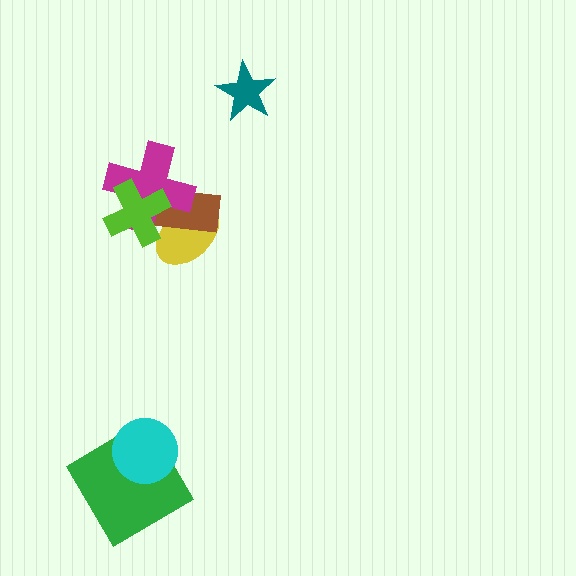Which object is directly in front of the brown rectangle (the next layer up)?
The magenta cross is directly in front of the brown rectangle.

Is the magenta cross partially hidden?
Yes, it is partially covered by another shape.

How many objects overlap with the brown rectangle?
3 objects overlap with the brown rectangle.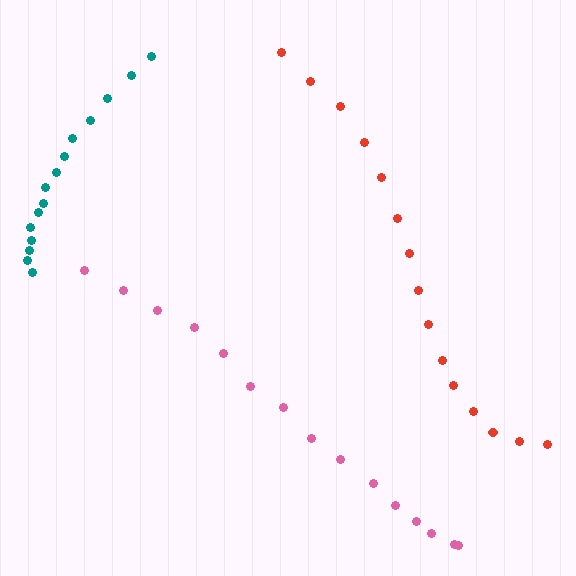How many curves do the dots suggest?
There are 3 distinct paths.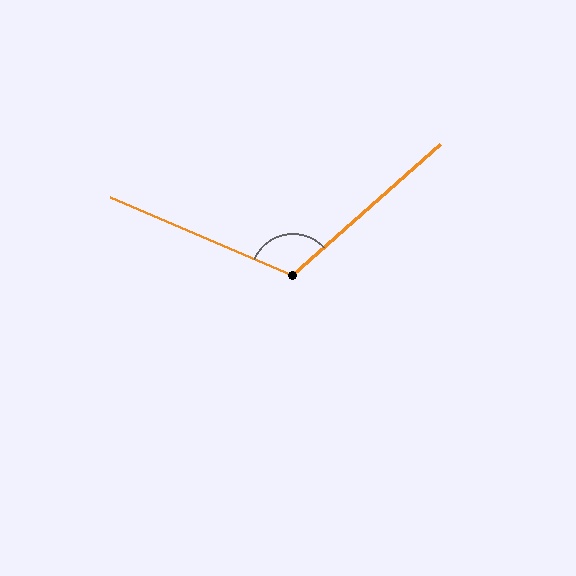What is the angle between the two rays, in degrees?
Approximately 115 degrees.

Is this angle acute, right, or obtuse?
It is obtuse.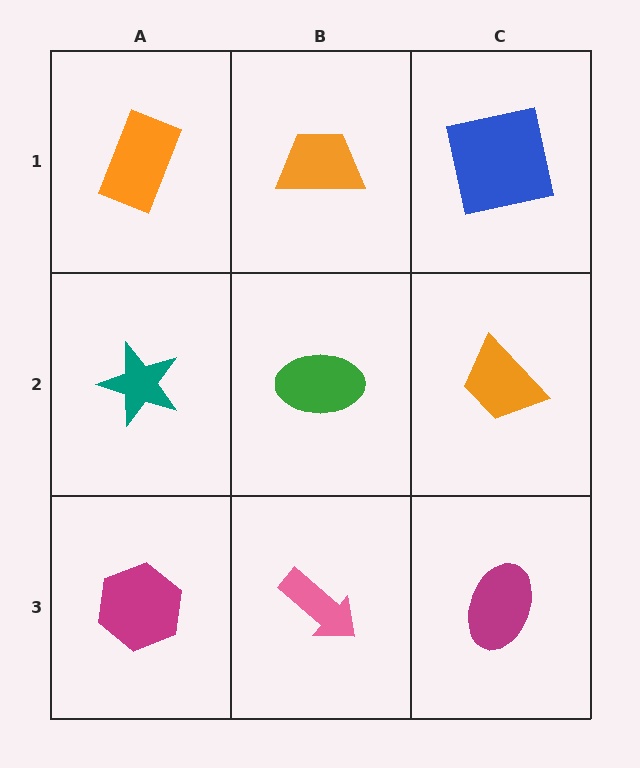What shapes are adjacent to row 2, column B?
An orange trapezoid (row 1, column B), a pink arrow (row 3, column B), a teal star (row 2, column A), an orange trapezoid (row 2, column C).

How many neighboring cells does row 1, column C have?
2.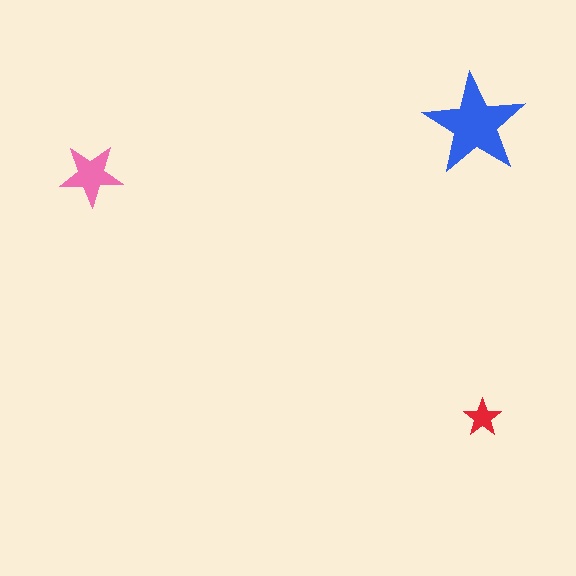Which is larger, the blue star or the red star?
The blue one.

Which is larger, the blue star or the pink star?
The blue one.